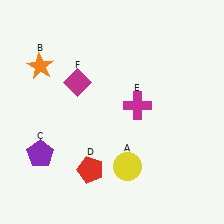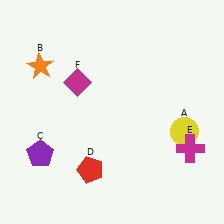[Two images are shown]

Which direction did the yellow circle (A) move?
The yellow circle (A) moved right.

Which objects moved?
The objects that moved are: the yellow circle (A), the magenta cross (E).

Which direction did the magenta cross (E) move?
The magenta cross (E) moved right.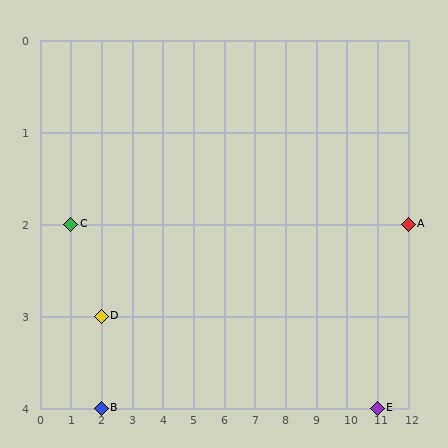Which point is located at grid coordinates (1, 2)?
Point C is at (1, 2).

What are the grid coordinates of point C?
Point C is at grid coordinates (1, 2).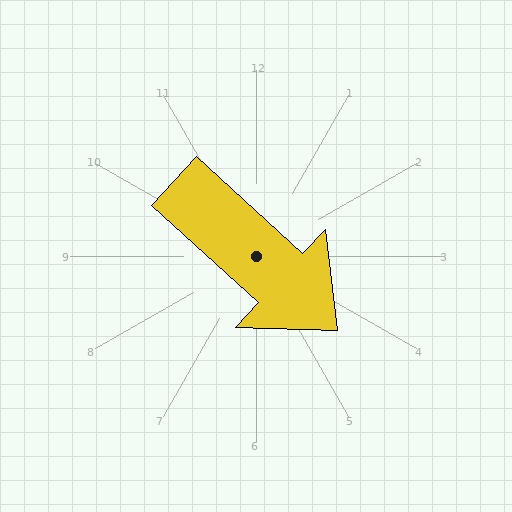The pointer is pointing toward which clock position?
Roughly 4 o'clock.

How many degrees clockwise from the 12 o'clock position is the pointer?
Approximately 133 degrees.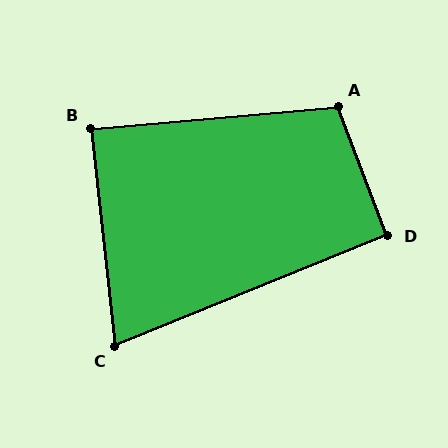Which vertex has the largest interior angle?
A, at approximately 106 degrees.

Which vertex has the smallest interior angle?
C, at approximately 74 degrees.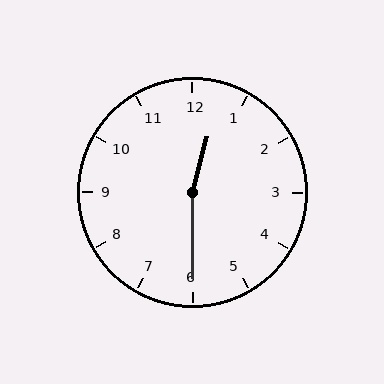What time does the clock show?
12:30.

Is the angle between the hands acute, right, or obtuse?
It is obtuse.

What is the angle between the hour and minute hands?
Approximately 165 degrees.